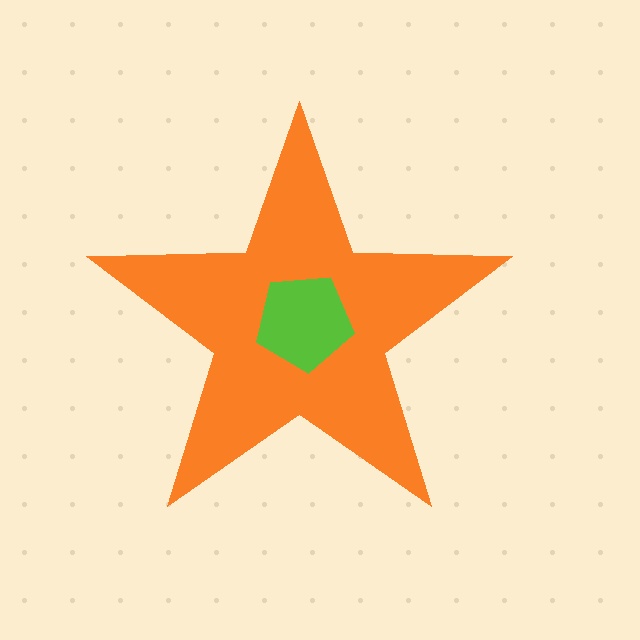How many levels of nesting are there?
2.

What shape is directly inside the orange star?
The lime pentagon.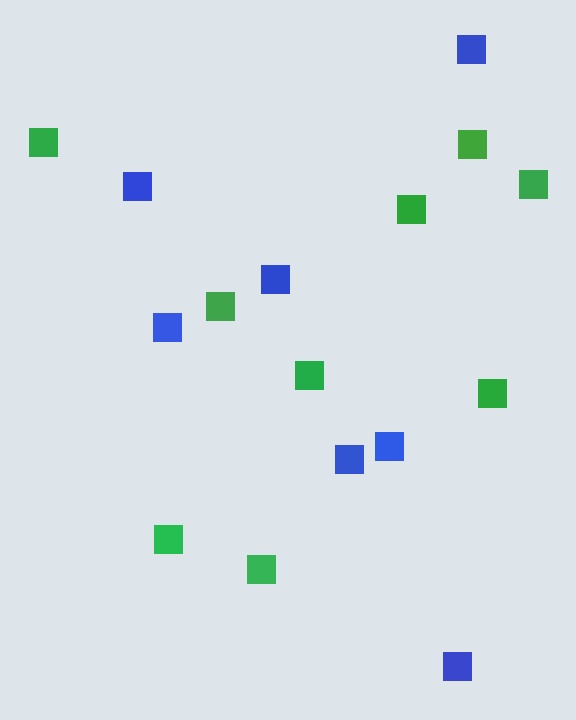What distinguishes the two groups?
There are 2 groups: one group of blue squares (7) and one group of green squares (9).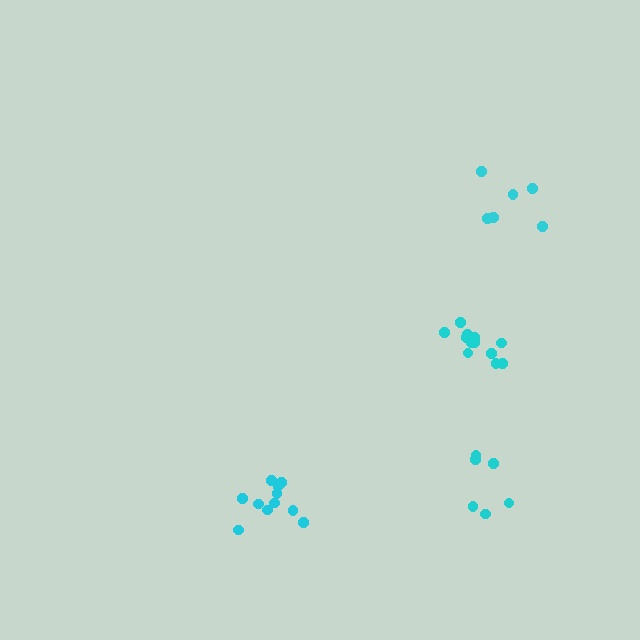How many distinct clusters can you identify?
There are 4 distinct clusters.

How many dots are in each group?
Group 1: 6 dots, Group 2: 6 dots, Group 3: 11 dots, Group 4: 12 dots (35 total).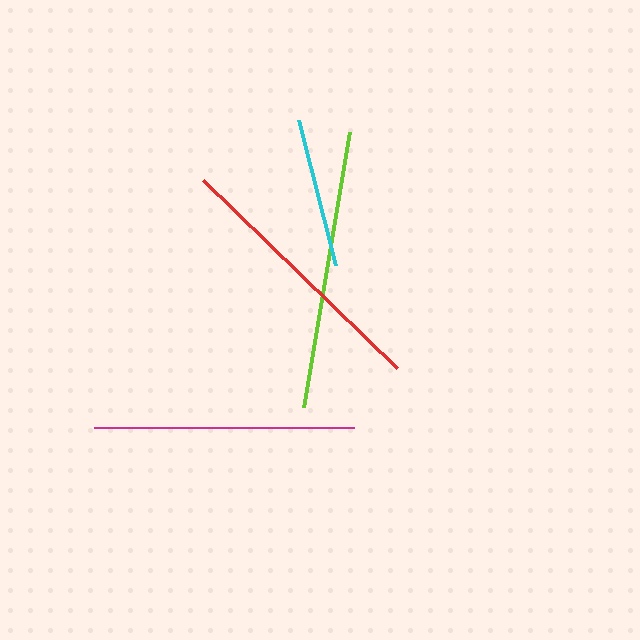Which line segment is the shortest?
The cyan line is the shortest at approximately 149 pixels.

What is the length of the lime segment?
The lime segment is approximately 279 pixels long.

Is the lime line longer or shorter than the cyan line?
The lime line is longer than the cyan line.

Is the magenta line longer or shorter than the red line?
The red line is longer than the magenta line.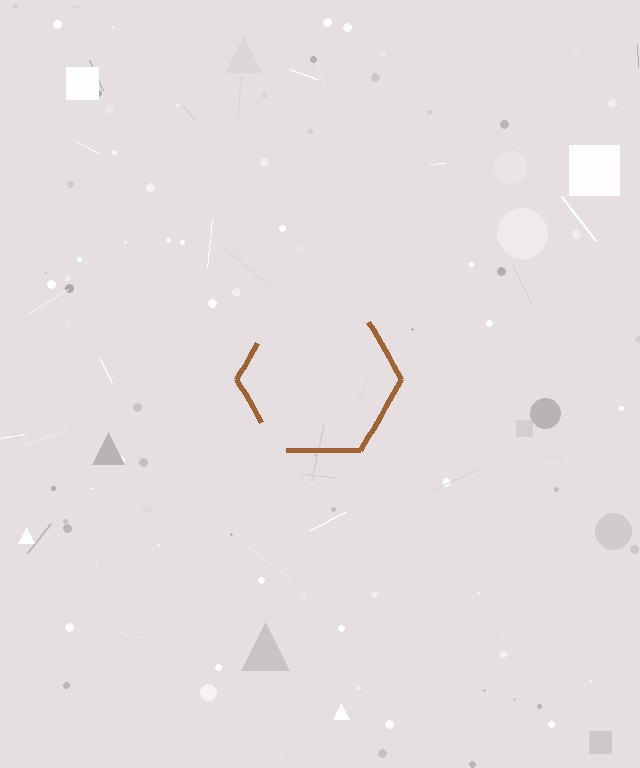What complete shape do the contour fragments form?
The contour fragments form a hexagon.